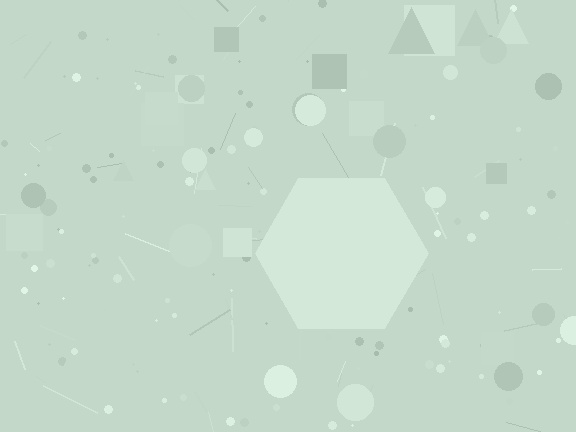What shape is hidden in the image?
A hexagon is hidden in the image.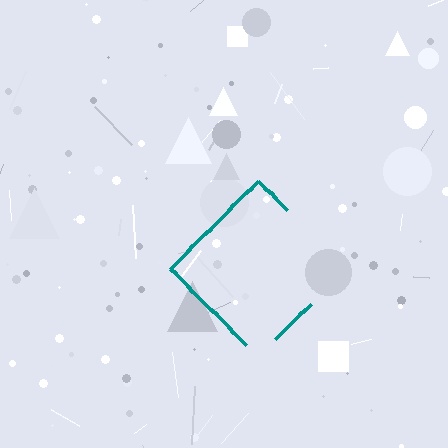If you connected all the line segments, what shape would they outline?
They would outline a diamond.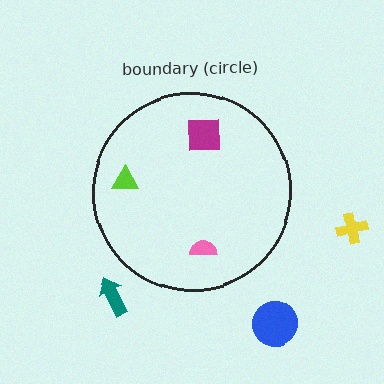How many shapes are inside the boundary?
3 inside, 3 outside.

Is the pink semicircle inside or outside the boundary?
Inside.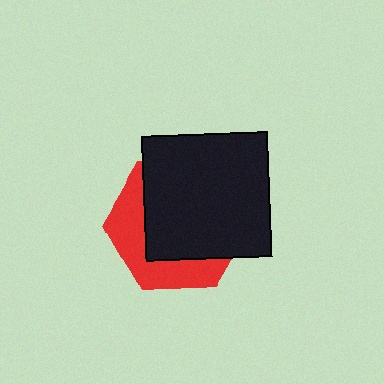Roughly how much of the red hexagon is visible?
A small part of it is visible (roughly 37%).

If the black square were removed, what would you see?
You would see the complete red hexagon.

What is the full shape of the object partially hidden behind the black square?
The partially hidden object is a red hexagon.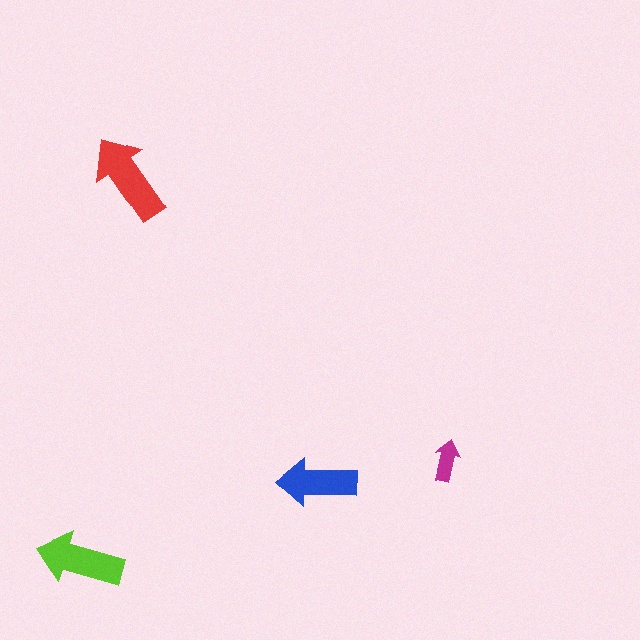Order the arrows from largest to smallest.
the red one, the lime one, the blue one, the magenta one.